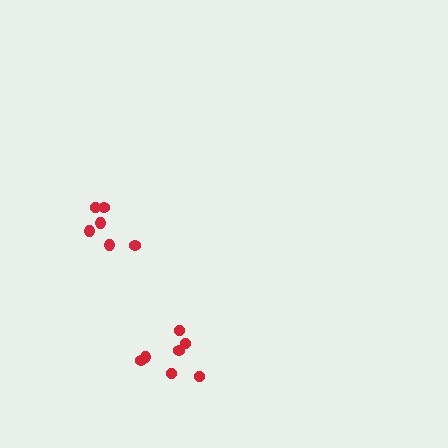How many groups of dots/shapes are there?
There are 2 groups.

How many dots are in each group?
Group 1: 7 dots, Group 2: 6 dots (13 total).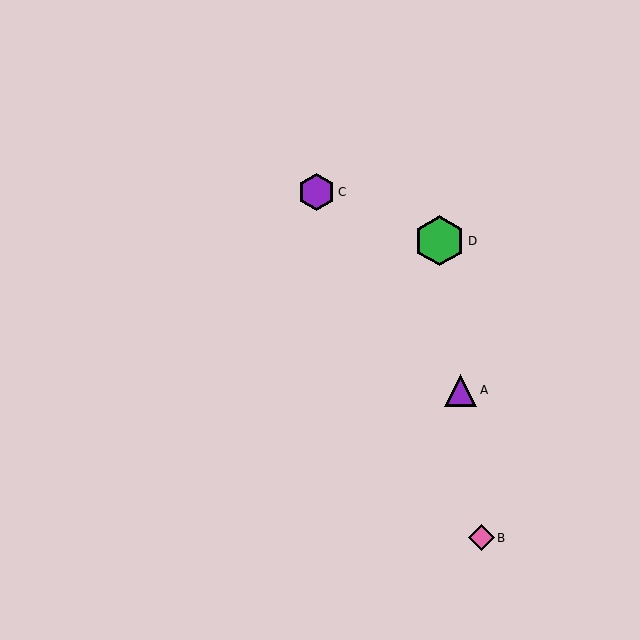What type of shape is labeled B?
Shape B is a pink diamond.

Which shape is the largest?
The green hexagon (labeled D) is the largest.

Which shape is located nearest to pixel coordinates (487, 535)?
The pink diamond (labeled B) at (481, 538) is nearest to that location.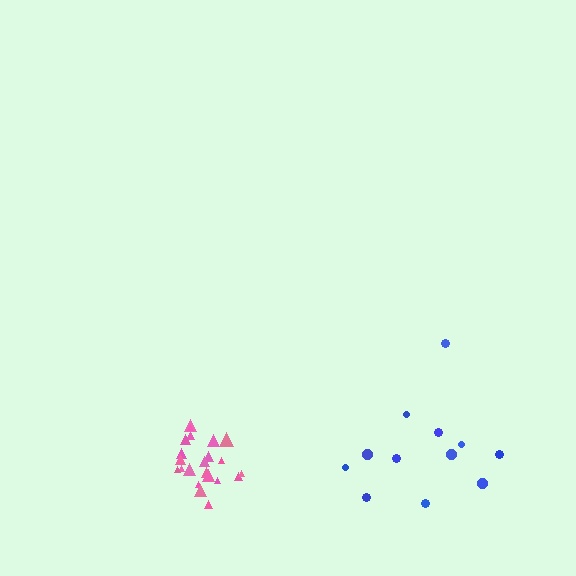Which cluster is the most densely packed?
Pink.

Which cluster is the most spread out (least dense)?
Blue.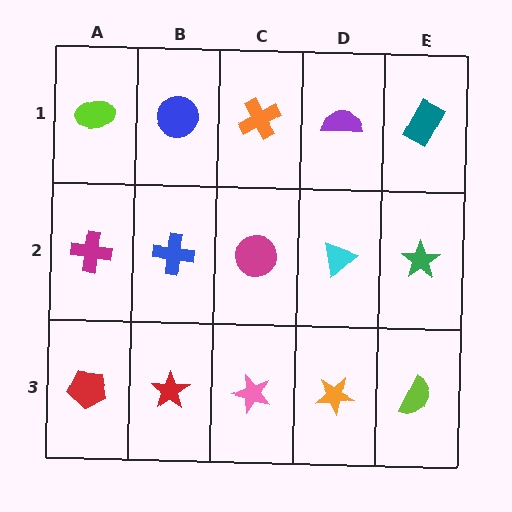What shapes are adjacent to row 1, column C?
A magenta circle (row 2, column C), a blue circle (row 1, column B), a purple semicircle (row 1, column D).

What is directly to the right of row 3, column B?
A pink star.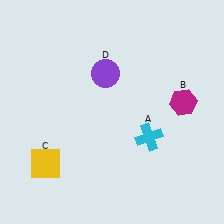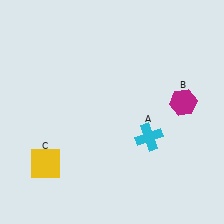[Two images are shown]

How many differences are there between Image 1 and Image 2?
There is 1 difference between the two images.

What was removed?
The purple circle (D) was removed in Image 2.